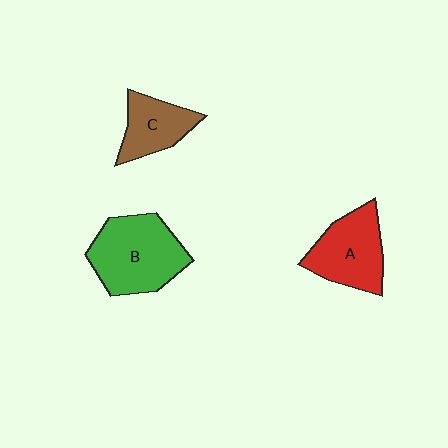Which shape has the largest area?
Shape B (green).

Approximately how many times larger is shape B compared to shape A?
Approximately 1.3 times.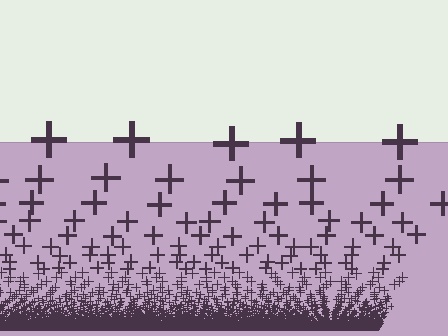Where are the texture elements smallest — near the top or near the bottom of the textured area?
Near the bottom.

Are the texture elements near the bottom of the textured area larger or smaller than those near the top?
Smaller. The gradient is inverted — elements near the bottom are smaller and denser.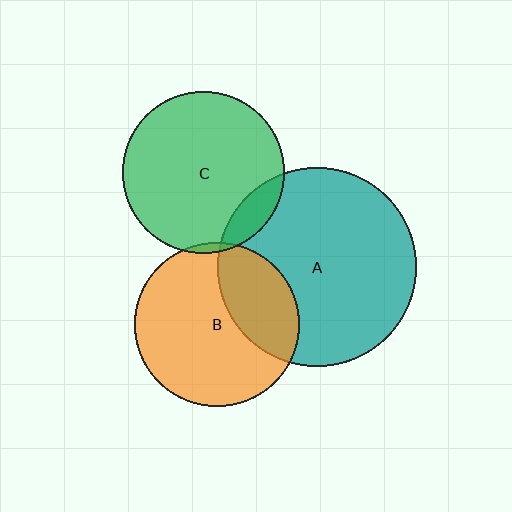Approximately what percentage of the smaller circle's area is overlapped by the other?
Approximately 10%.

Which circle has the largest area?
Circle A (teal).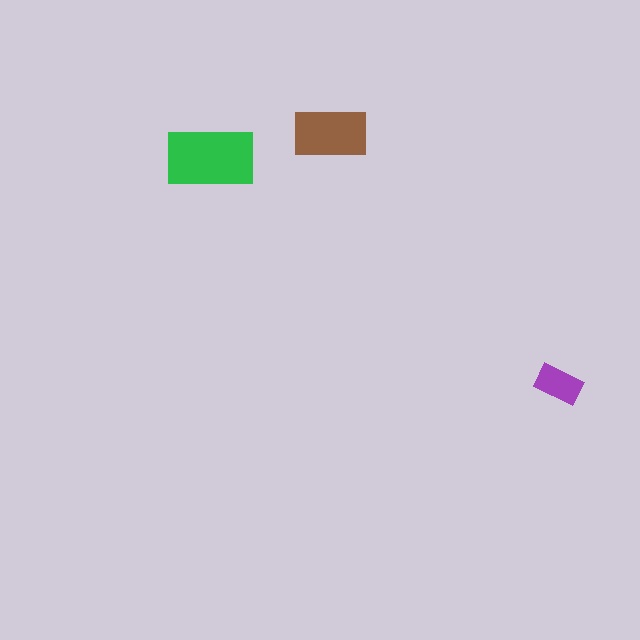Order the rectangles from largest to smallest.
the green one, the brown one, the purple one.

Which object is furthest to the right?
The purple rectangle is rightmost.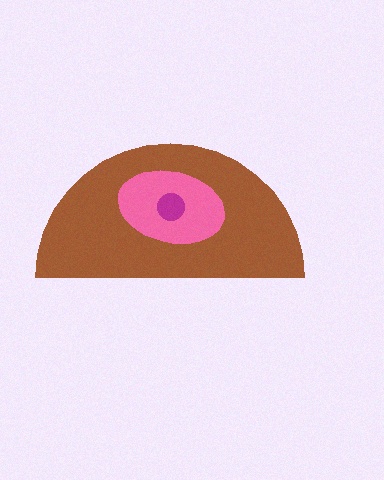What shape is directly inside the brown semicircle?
The pink ellipse.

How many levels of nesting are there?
3.